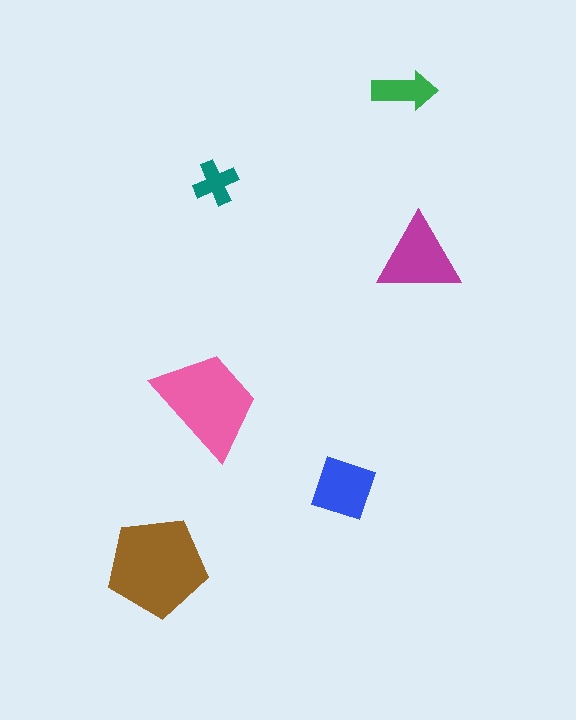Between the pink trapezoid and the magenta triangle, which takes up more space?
The pink trapezoid.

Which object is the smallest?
The teal cross.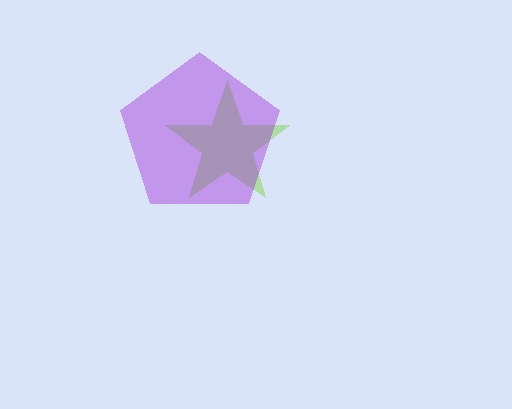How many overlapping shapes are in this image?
There are 2 overlapping shapes in the image.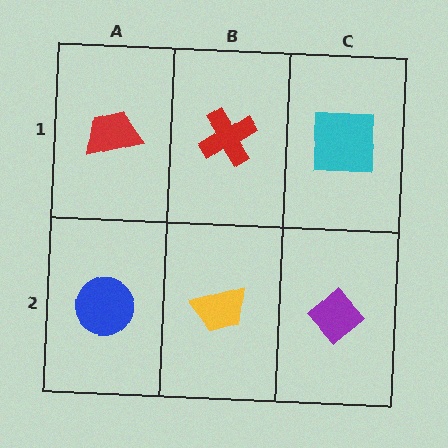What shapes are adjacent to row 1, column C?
A purple diamond (row 2, column C), a red cross (row 1, column B).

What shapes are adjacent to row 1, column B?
A yellow trapezoid (row 2, column B), a red trapezoid (row 1, column A), a cyan square (row 1, column C).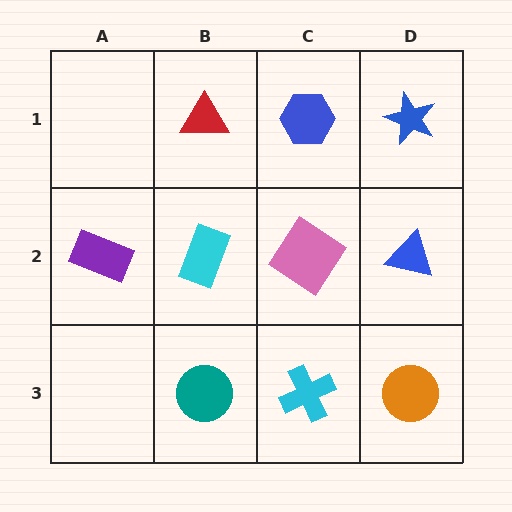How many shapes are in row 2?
4 shapes.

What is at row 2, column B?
A cyan rectangle.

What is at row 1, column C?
A blue hexagon.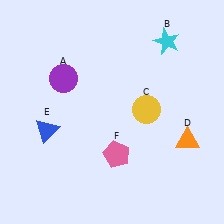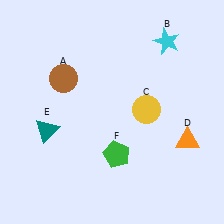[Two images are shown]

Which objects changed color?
A changed from purple to brown. E changed from blue to teal. F changed from pink to green.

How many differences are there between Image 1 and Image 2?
There are 3 differences between the two images.